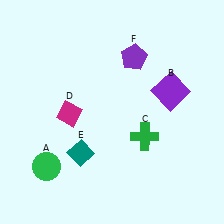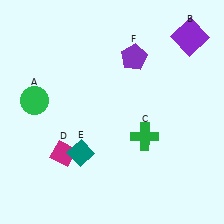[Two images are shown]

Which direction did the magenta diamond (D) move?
The magenta diamond (D) moved down.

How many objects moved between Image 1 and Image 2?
3 objects moved between the two images.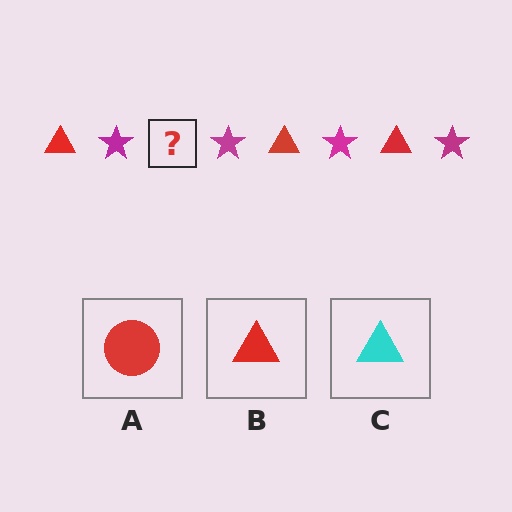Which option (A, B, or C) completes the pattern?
B.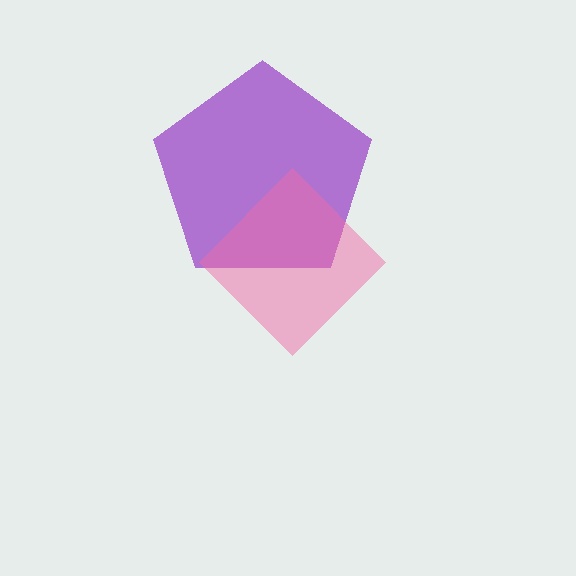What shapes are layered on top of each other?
The layered shapes are: a purple pentagon, a pink diamond.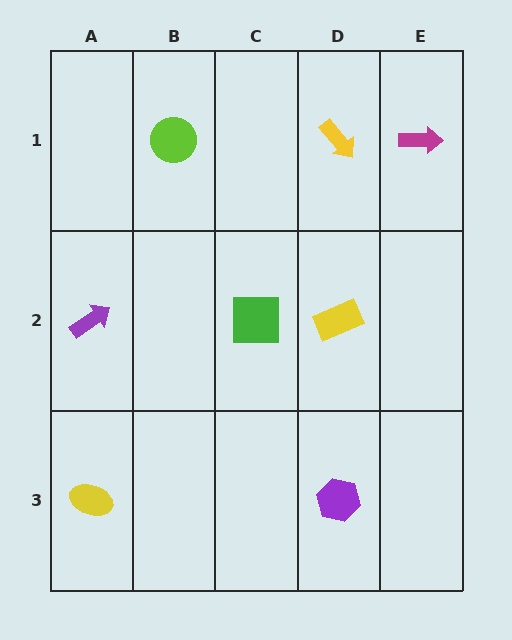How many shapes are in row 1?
3 shapes.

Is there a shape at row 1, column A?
No, that cell is empty.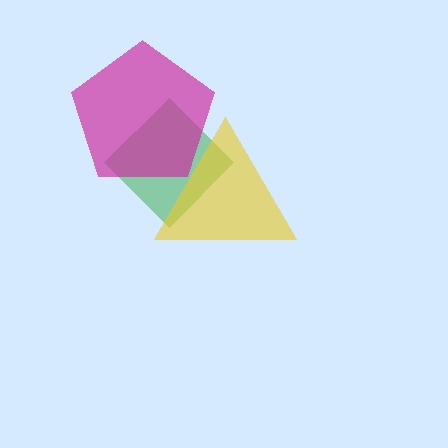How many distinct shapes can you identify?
There are 3 distinct shapes: a green diamond, a yellow triangle, a magenta pentagon.